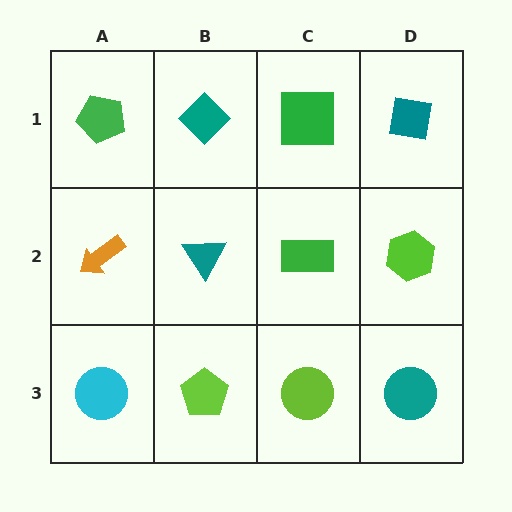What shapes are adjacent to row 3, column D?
A lime hexagon (row 2, column D), a lime circle (row 3, column C).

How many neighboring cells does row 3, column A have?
2.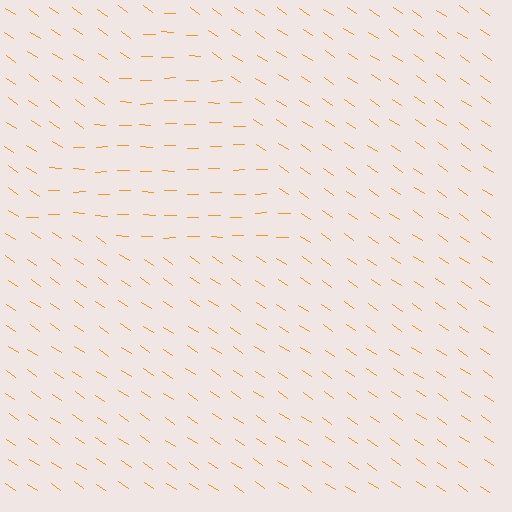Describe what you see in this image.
The image is filled with small orange line segments. A triangle region in the image has lines oriented differently from the surrounding lines, creating a visible texture boundary.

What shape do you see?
I see a triangle.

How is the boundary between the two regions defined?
The boundary is defined purely by a change in line orientation (approximately 34 degrees difference). All lines are the same color and thickness.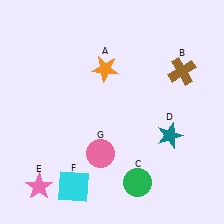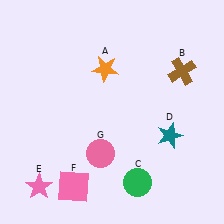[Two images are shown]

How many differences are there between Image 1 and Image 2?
There is 1 difference between the two images.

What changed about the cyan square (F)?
In Image 1, F is cyan. In Image 2, it changed to pink.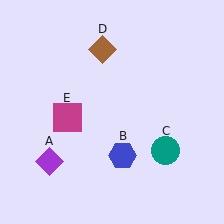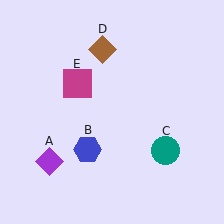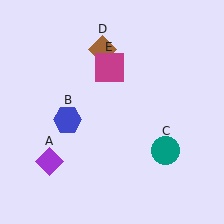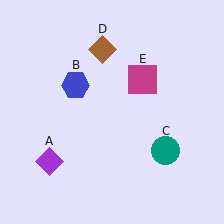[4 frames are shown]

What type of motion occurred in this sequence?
The blue hexagon (object B), magenta square (object E) rotated clockwise around the center of the scene.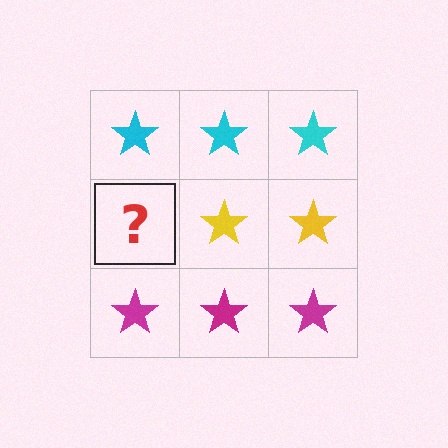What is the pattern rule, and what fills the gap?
The rule is that each row has a consistent color. The gap should be filled with a yellow star.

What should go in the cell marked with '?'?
The missing cell should contain a yellow star.